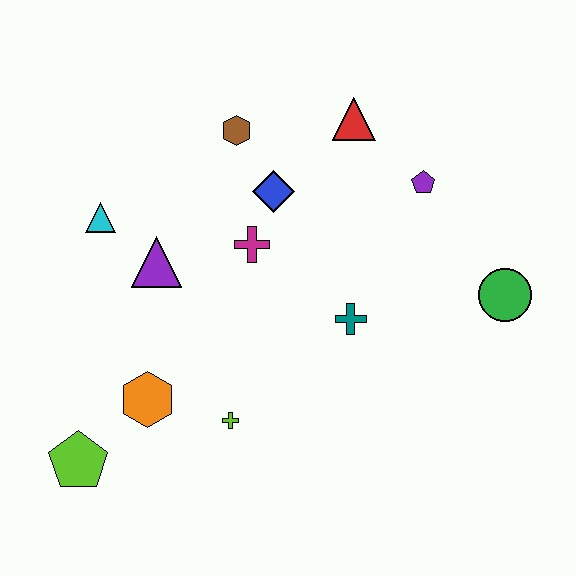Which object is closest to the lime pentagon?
The orange hexagon is closest to the lime pentagon.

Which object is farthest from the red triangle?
The lime pentagon is farthest from the red triangle.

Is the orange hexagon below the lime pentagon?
No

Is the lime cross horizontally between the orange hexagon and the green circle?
Yes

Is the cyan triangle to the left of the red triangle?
Yes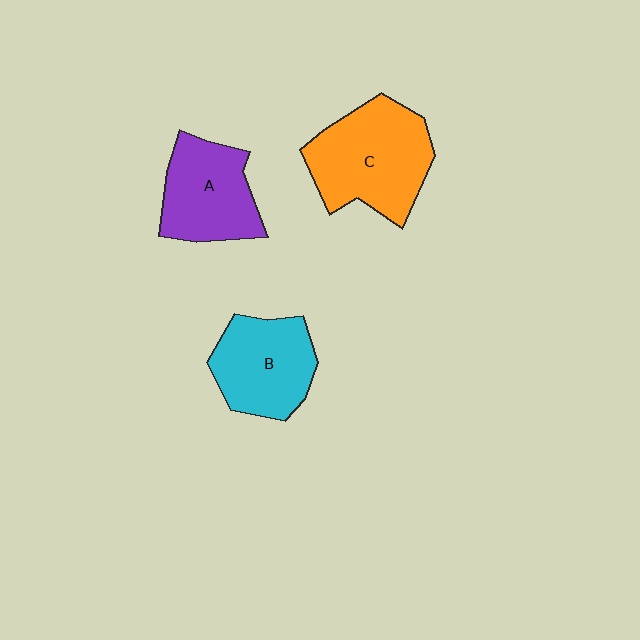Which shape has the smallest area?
Shape A (purple).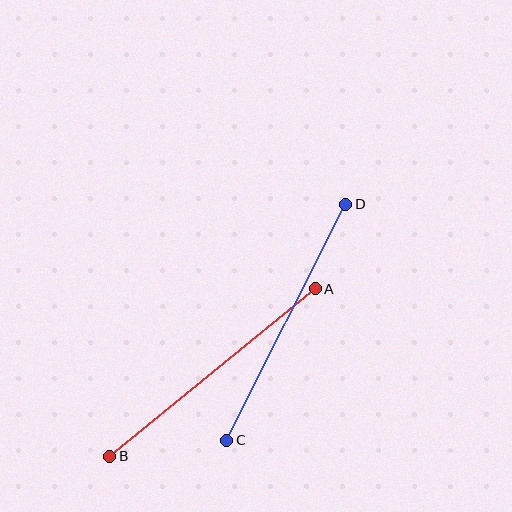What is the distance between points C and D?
The distance is approximately 264 pixels.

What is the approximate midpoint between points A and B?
The midpoint is at approximately (212, 373) pixels.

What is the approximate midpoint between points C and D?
The midpoint is at approximately (286, 322) pixels.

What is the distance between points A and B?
The distance is approximately 265 pixels.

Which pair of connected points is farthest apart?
Points A and B are farthest apart.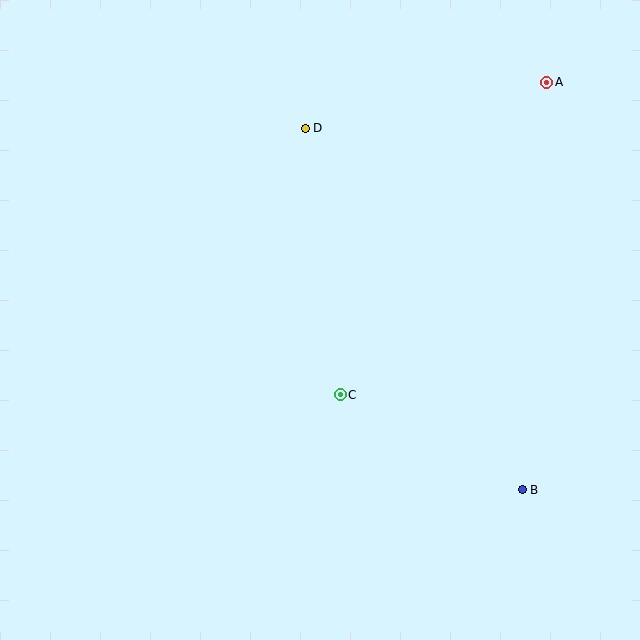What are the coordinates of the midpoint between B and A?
The midpoint between B and A is at (534, 286).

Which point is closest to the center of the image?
Point C at (340, 395) is closest to the center.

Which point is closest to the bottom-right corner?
Point B is closest to the bottom-right corner.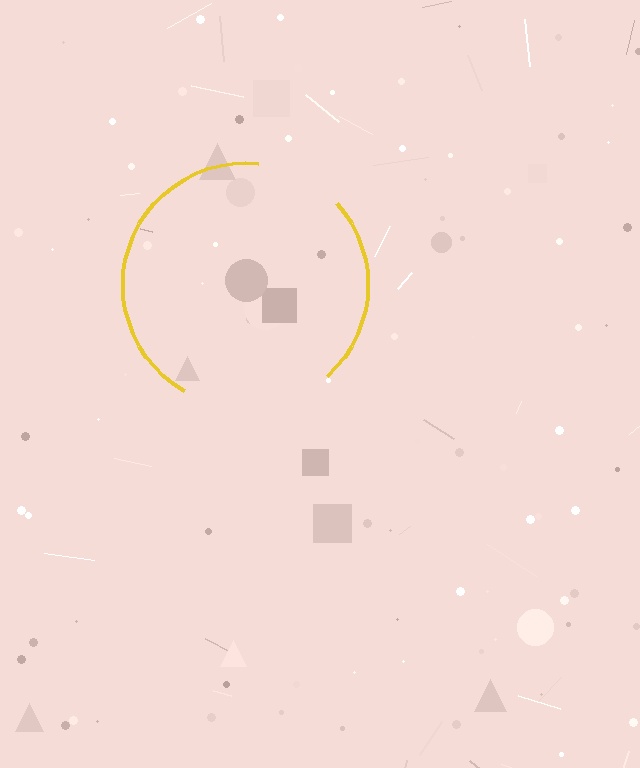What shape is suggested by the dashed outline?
The dashed outline suggests a circle.